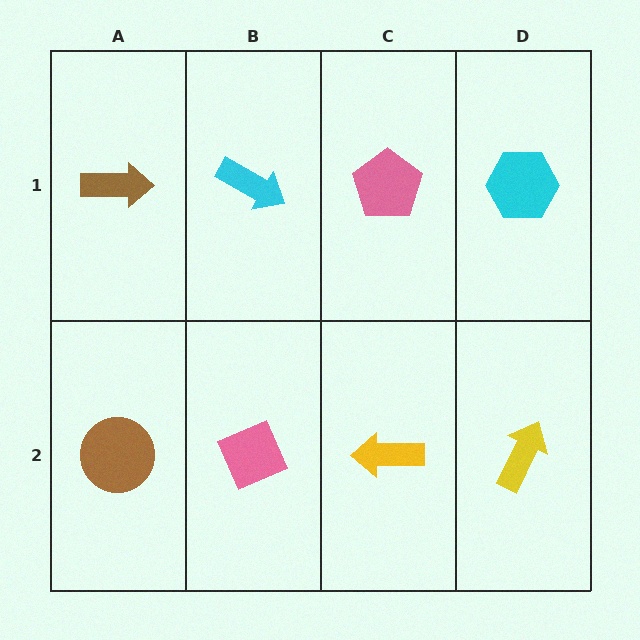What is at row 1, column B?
A cyan arrow.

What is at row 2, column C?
A yellow arrow.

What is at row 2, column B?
A pink diamond.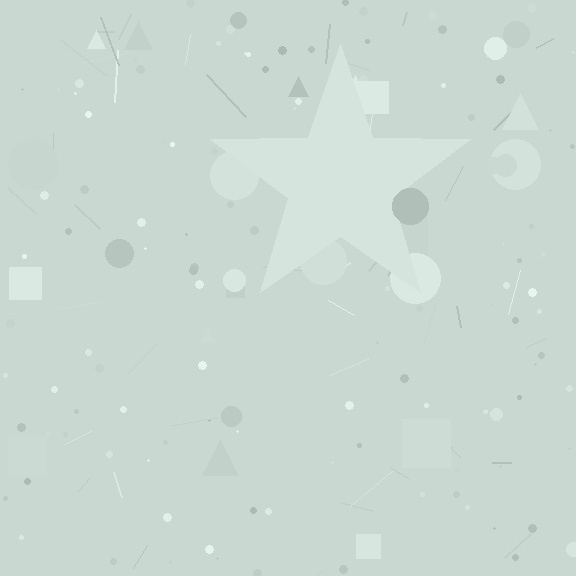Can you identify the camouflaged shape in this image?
The camouflaged shape is a star.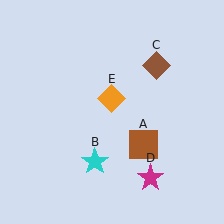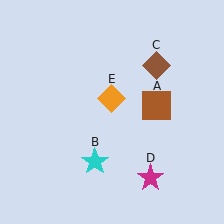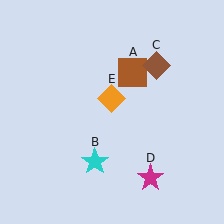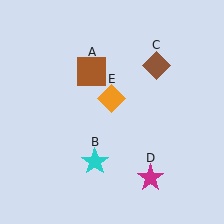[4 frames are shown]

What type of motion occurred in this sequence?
The brown square (object A) rotated counterclockwise around the center of the scene.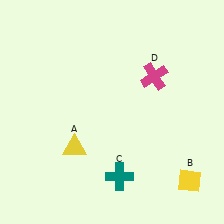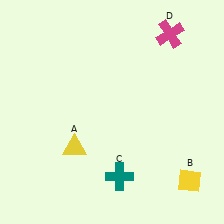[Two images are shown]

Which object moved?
The magenta cross (D) moved up.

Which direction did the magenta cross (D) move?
The magenta cross (D) moved up.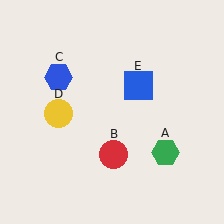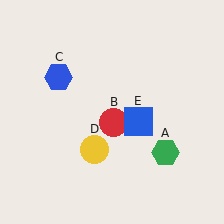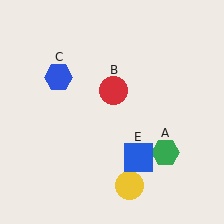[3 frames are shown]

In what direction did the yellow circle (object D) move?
The yellow circle (object D) moved down and to the right.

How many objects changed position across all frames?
3 objects changed position: red circle (object B), yellow circle (object D), blue square (object E).